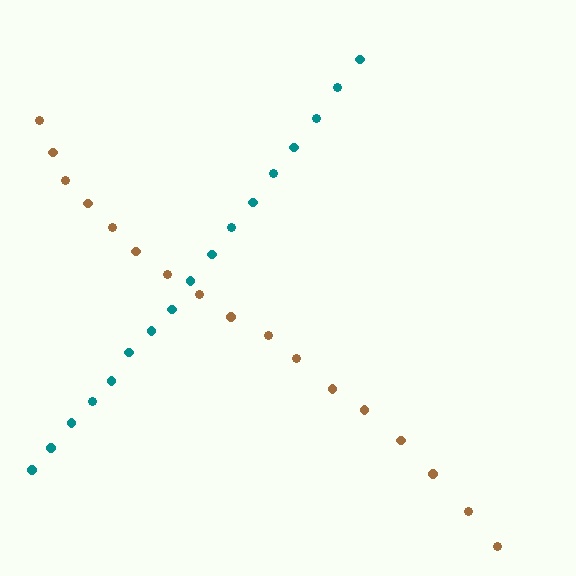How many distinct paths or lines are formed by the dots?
There are 2 distinct paths.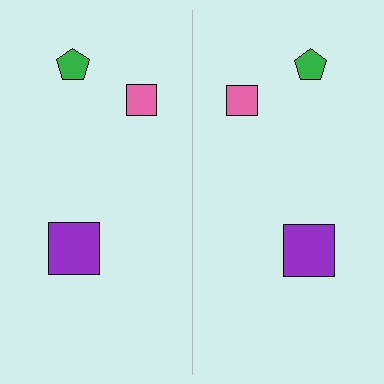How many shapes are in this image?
There are 6 shapes in this image.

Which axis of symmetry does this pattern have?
The pattern has a vertical axis of symmetry running through the center of the image.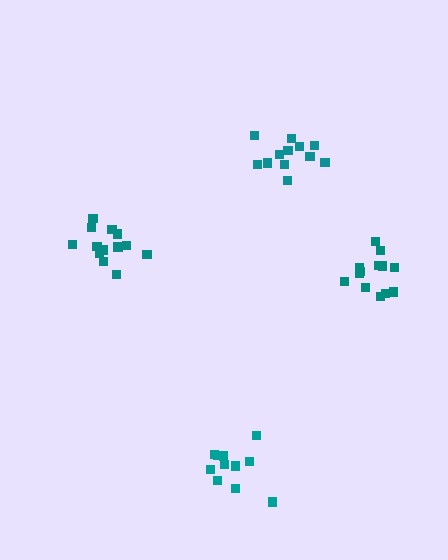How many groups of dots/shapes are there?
There are 4 groups.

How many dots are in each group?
Group 1: 12 dots, Group 2: 13 dots, Group 3: 11 dots, Group 4: 13 dots (49 total).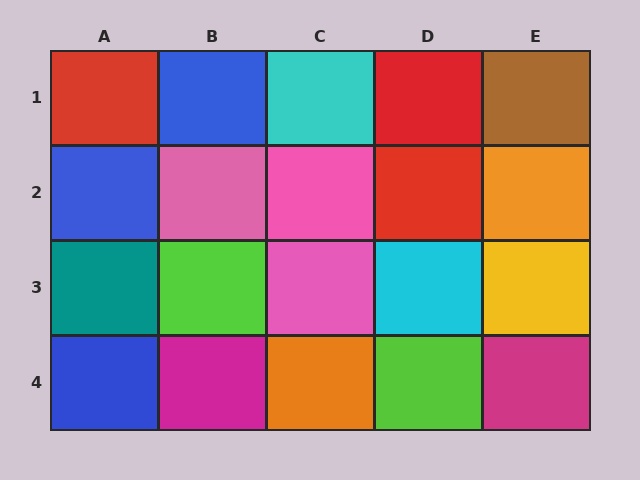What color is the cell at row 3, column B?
Lime.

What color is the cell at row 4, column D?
Lime.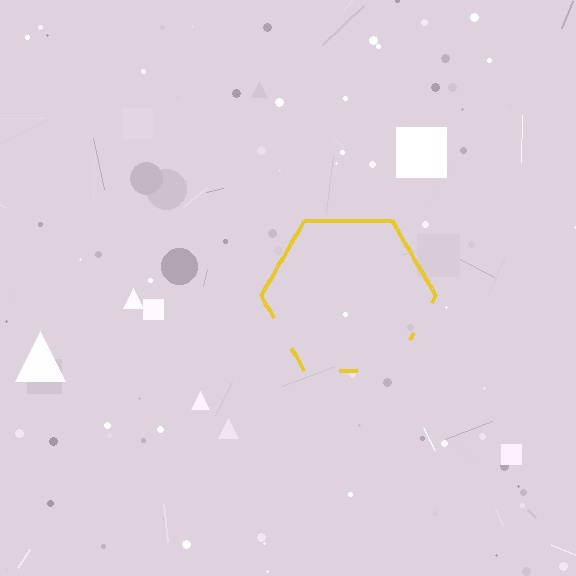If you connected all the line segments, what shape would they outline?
They would outline a hexagon.